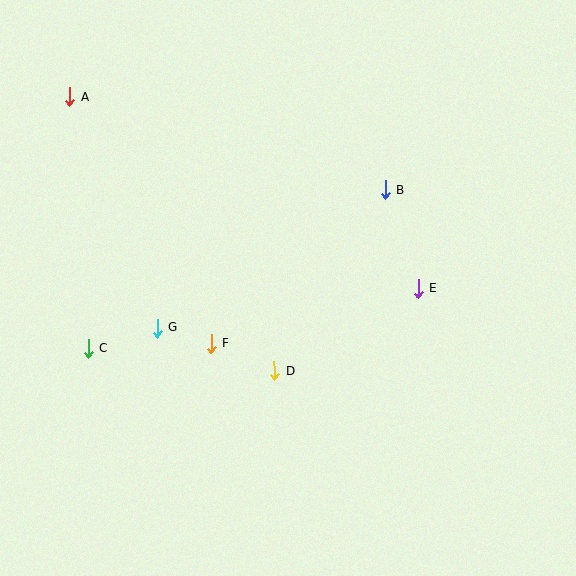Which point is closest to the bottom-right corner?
Point E is closest to the bottom-right corner.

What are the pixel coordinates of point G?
Point G is at (157, 328).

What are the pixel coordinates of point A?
Point A is at (70, 97).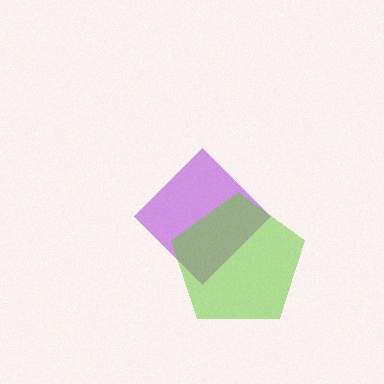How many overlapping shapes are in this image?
There are 2 overlapping shapes in the image.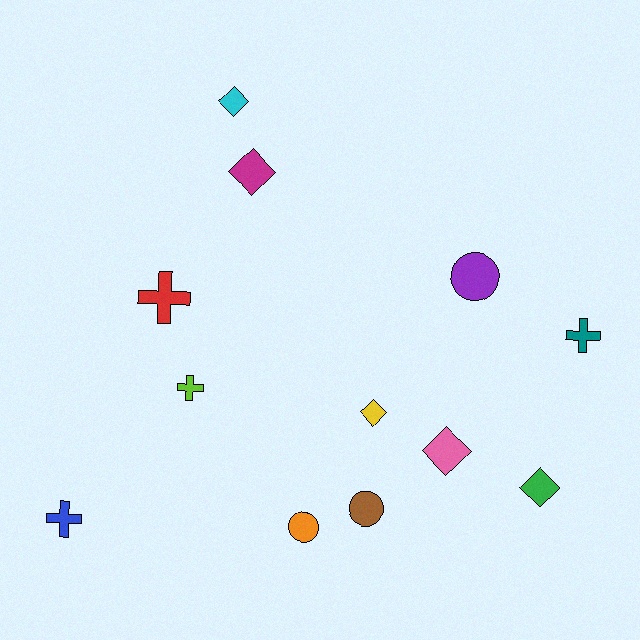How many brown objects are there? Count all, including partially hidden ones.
There is 1 brown object.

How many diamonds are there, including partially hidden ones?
There are 5 diamonds.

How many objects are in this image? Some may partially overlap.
There are 12 objects.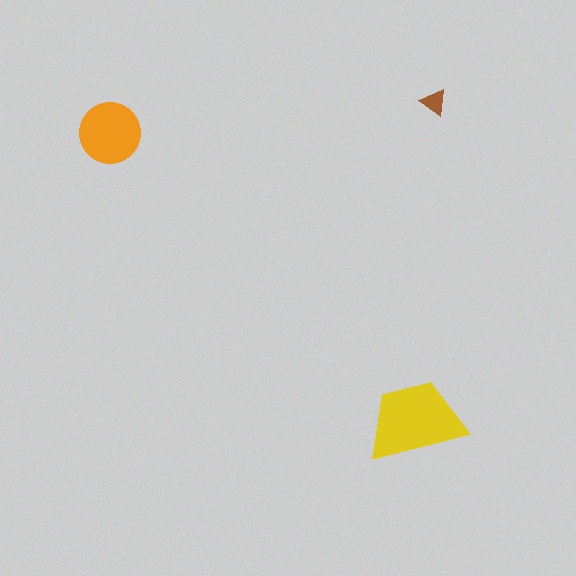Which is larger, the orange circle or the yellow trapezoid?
The yellow trapezoid.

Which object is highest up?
The brown triangle is topmost.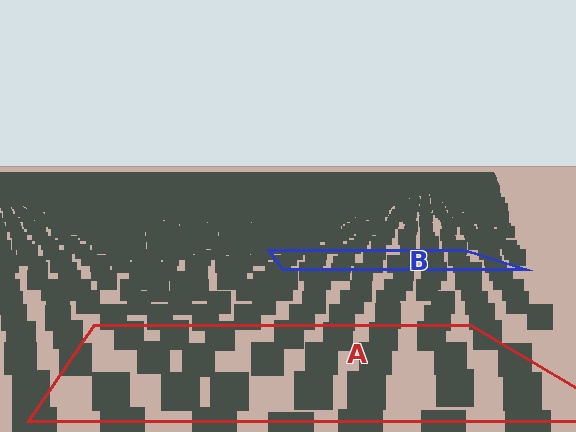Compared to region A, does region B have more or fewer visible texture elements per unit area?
Region B has more texture elements per unit area — they are packed more densely because it is farther away.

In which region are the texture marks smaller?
The texture marks are smaller in region B, because it is farther away.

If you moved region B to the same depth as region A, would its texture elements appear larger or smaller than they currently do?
They would appear larger. At a closer depth, the same texture elements are projected at a bigger on-screen size.